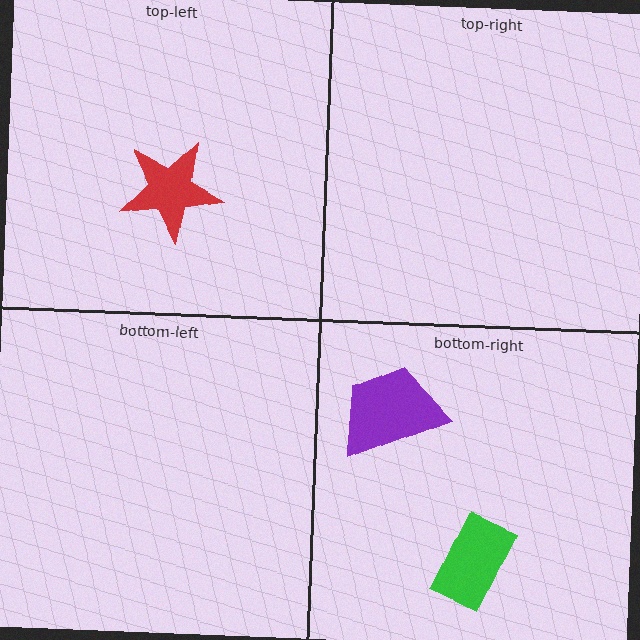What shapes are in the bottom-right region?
The purple trapezoid, the green rectangle.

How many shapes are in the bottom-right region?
2.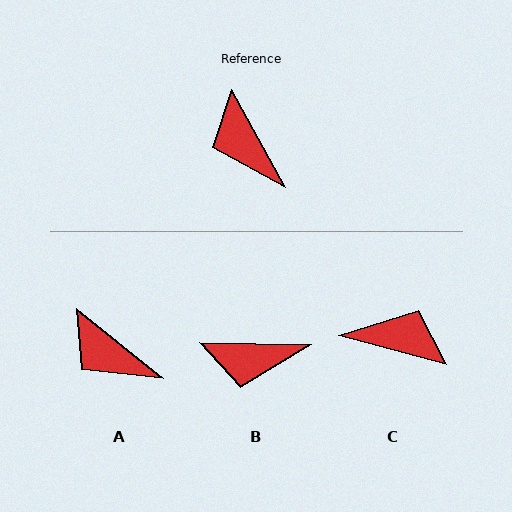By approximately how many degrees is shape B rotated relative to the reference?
Approximately 60 degrees counter-clockwise.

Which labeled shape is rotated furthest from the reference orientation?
C, about 134 degrees away.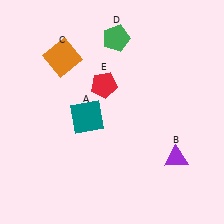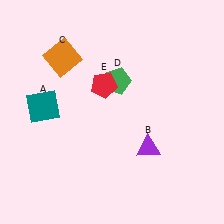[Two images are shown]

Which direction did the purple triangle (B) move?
The purple triangle (B) moved left.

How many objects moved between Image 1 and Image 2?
3 objects moved between the two images.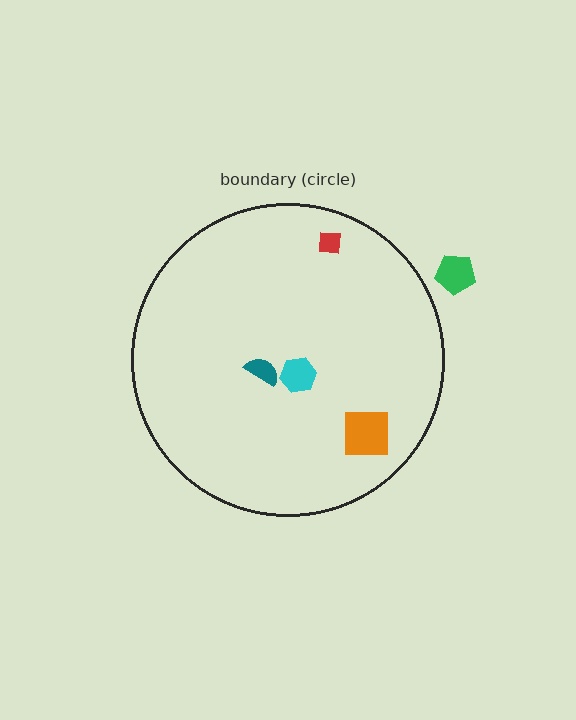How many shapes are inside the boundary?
4 inside, 1 outside.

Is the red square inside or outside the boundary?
Inside.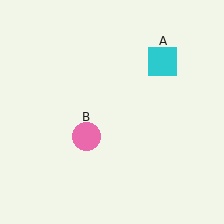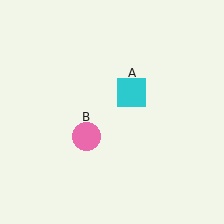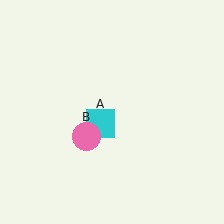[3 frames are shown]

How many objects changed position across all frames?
1 object changed position: cyan square (object A).